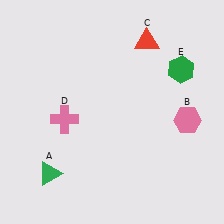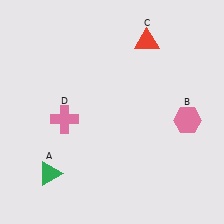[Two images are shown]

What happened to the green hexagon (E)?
The green hexagon (E) was removed in Image 2. It was in the top-right area of Image 1.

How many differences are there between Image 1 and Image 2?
There is 1 difference between the two images.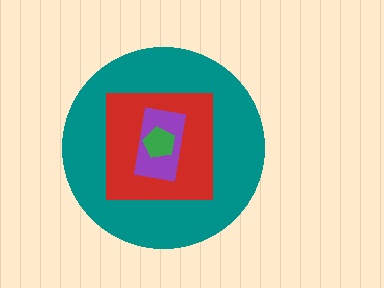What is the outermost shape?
The teal circle.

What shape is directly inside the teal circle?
The red square.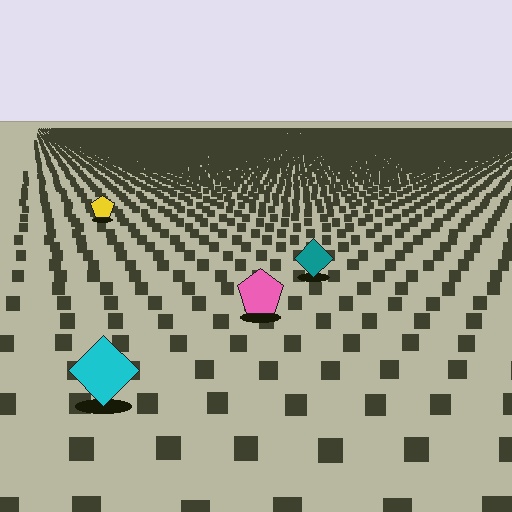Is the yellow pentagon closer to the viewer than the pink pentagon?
No. The pink pentagon is closer — you can tell from the texture gradient: the ground texture is coarser near it.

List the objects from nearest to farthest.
From nearest to farthest: the cyan diamond, the pink pentagon, the teal diamond, the yellow pentagon.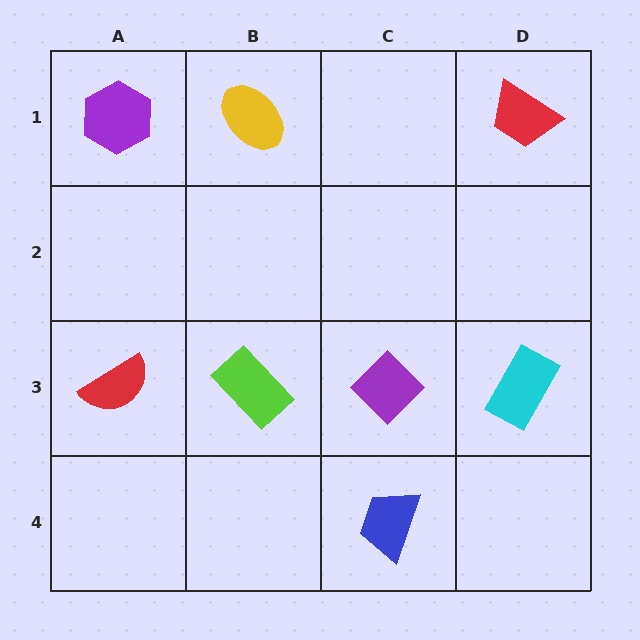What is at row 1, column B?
A yellow ellipse.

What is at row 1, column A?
A purple hexagon.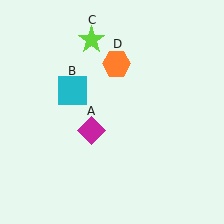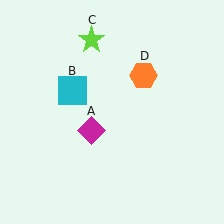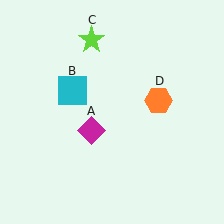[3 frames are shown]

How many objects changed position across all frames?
1 object changed position: orange hexagon (object D).